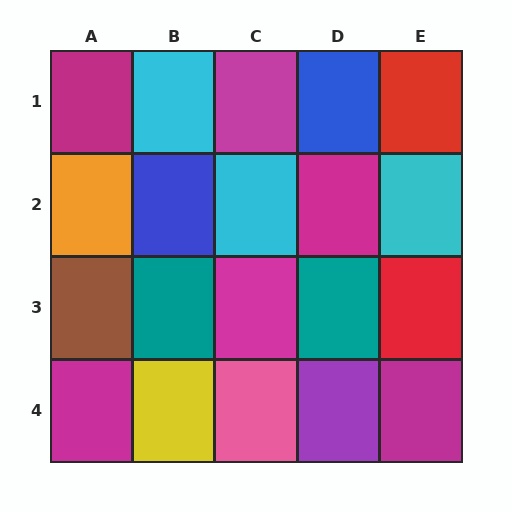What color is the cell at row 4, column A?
Magenta.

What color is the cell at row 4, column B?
Yellow.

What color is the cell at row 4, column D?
Purple.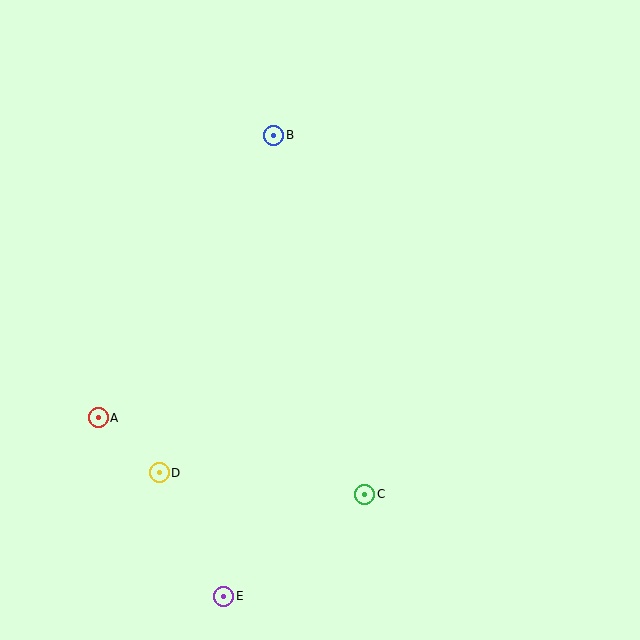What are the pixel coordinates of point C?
Point C is at (365, 494).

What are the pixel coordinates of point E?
Point E is at (224, 596).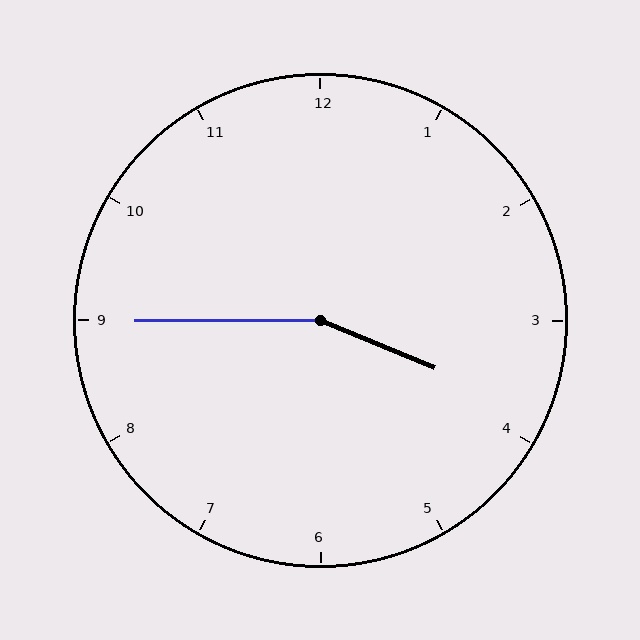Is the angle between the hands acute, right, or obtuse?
It is obtuse.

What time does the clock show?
3:45.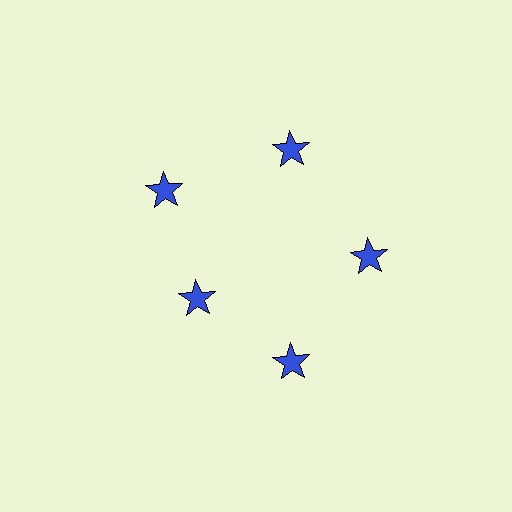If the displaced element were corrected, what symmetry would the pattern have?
It would have 5-fold rotational symmetry — the pattern would map onto itself every 72 degrees.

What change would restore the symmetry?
The symmetry would be restored by moving it outward, back onto the ring so that all 5 stars sit at equal angles and equal distance from the center.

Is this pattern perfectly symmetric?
No. The 5 blue stars are arranged in a ring, but one element near the 8 o'clock position is pulled inward toward the center, breaking the 5-fold rotational symmetry.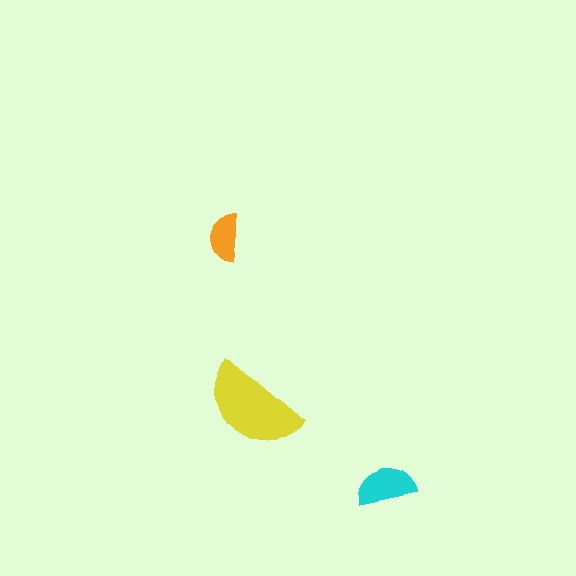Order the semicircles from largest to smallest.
the yellow one, the cyan one, the orange one.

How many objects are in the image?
There are 3 objects in the image.